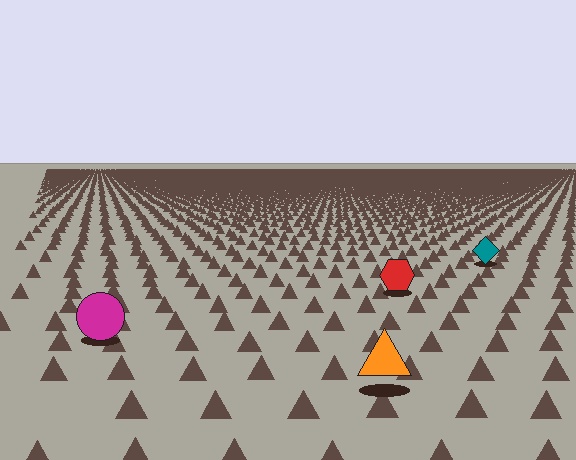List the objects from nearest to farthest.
From nearest to farthest: the orange triangle, the magenta circle, the red hexagon, the teal diamond.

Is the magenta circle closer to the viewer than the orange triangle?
No. The orange triangle is closer — you can tell from the texture gradient: the ground texture is coarser near it.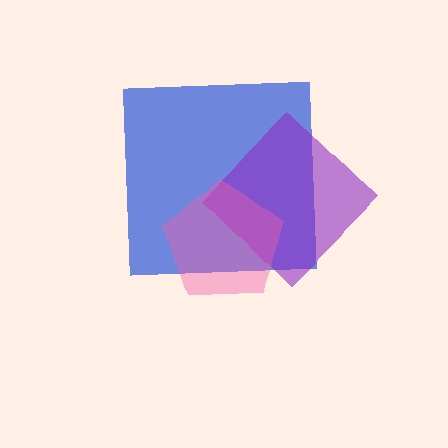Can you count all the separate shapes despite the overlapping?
Yes, there are 3 separate shapes.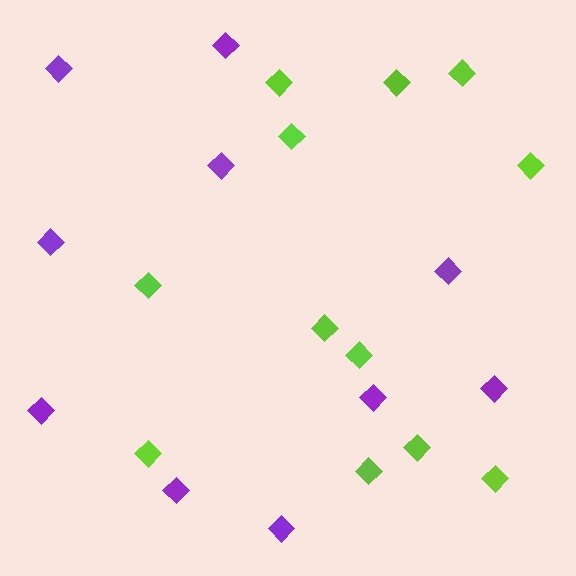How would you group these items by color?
There are 2 groups: one group of purple diamonds (10) and one group of lime diamonds (12).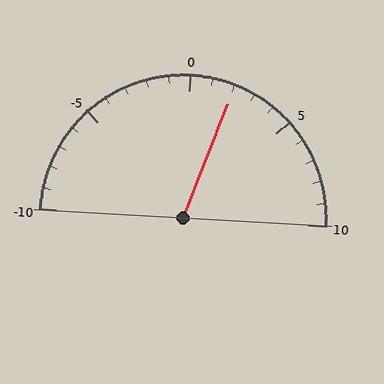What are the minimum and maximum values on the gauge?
The gauge ranges from -10 to 10.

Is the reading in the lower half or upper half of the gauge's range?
The reading is in the upper half of the range (-10 to 10).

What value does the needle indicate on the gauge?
The needle indicates approximately 2.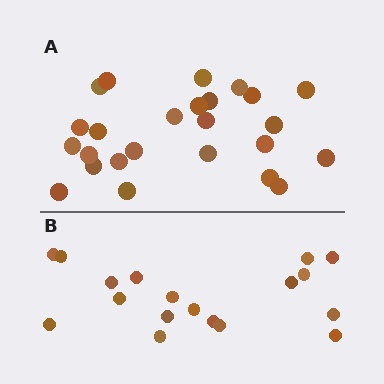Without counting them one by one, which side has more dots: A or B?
Region A (the top region) has more dots.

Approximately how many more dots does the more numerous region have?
Region A has roughly 8 or so more dots than region B.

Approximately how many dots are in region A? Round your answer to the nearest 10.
About 20 dots. (The exact count is 25, which rounds to 20.)